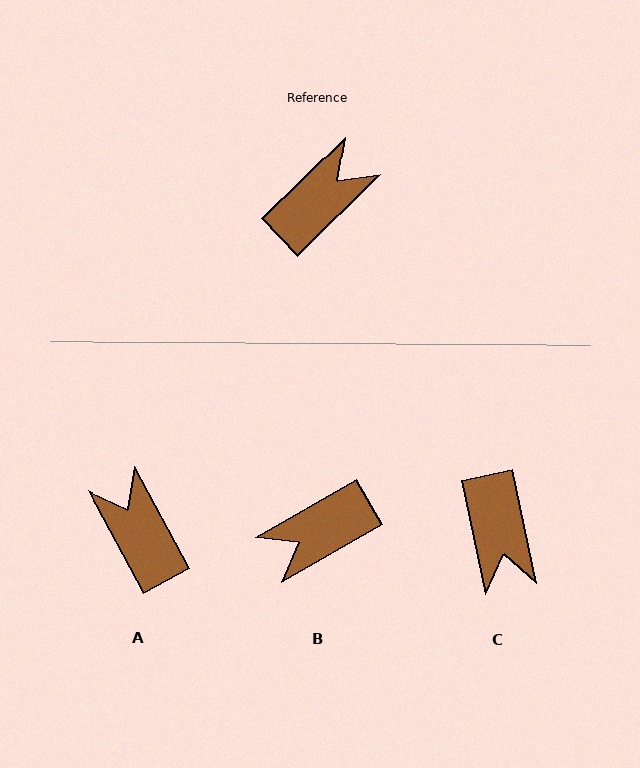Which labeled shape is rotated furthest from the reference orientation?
B, about 165 degrees away.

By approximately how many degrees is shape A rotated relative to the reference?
Approximately 74 degrees counter-clockwise.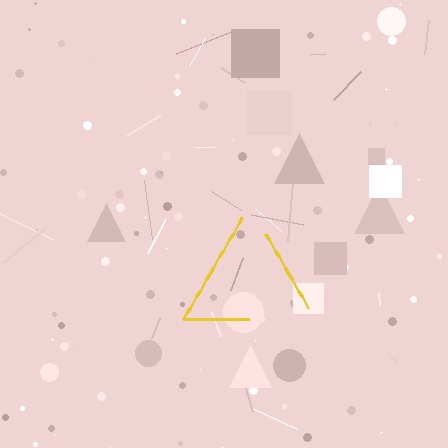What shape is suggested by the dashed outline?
The dashed outline suggests a triangle.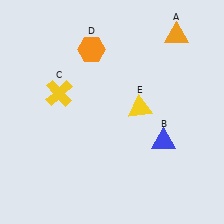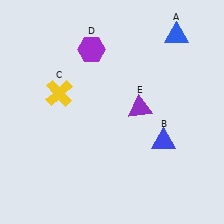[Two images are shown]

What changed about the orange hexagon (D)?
In Image 1, D is orange. In Image 2, it changed to purple.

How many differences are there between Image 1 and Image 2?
There are 3 differences between the two images.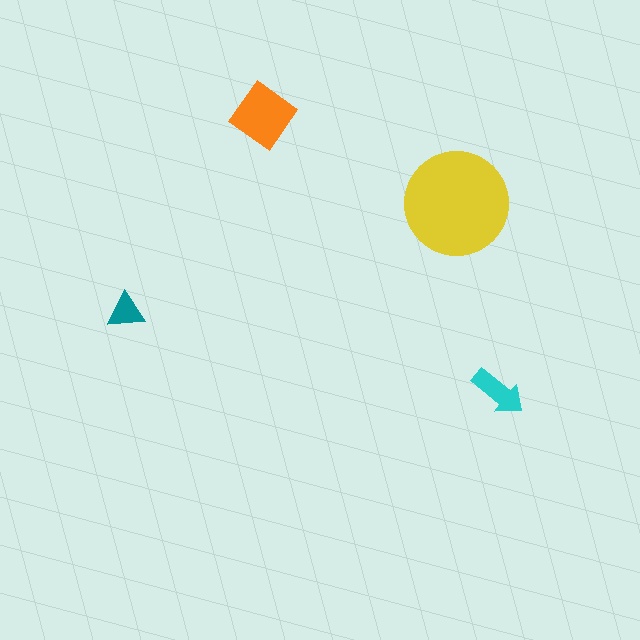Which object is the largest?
The yellow circle.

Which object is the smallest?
The teal triangle.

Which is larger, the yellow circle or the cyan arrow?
The yellow circle.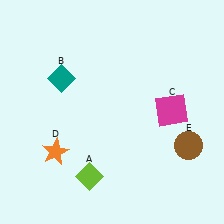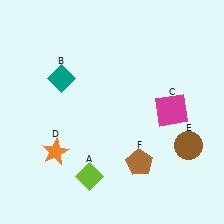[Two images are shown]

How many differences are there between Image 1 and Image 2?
There is 1 difference between the two images.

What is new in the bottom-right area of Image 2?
A brown pentagon (F) was added in the bottom-right area of Image 2.